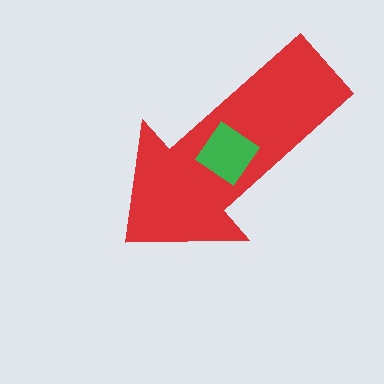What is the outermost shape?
The red arrow.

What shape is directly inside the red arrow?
The green diamond.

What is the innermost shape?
The green diamond.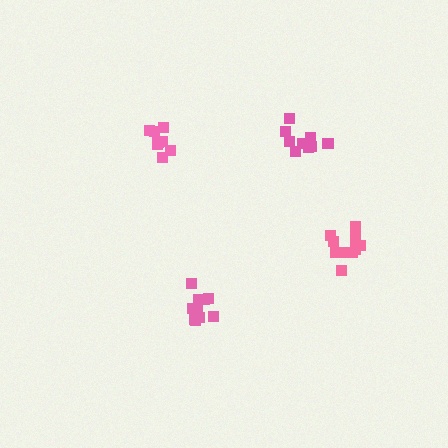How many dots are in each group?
Group 1: 10 dots, Group 2: 8 dots, Group 3: 11 dots, Group 4: 10 dots (39 total).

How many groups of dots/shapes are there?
There are 4 groups.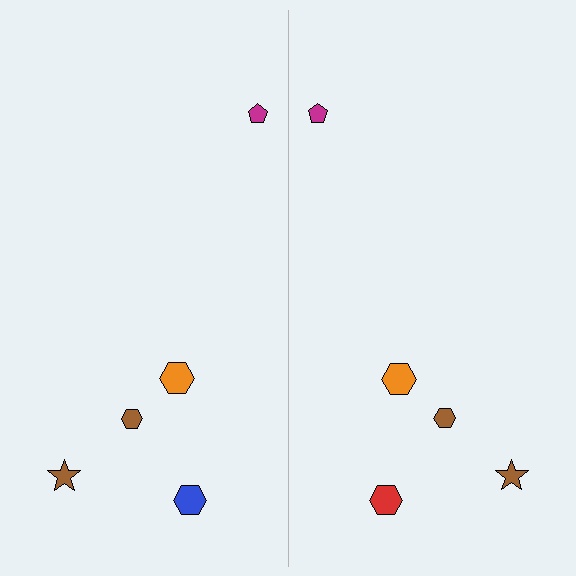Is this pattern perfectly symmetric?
No, the pattern is not perfectly symmetric. The red hexagon on the right side breaks the symmetry — its mirror counterpart is blue.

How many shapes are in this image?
There are 10 shapes in this image.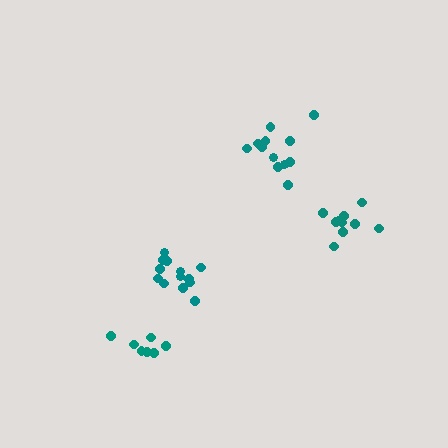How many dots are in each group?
Group 1: 12 dots, Group 2: 10 dots, Group 3: 13 dots, Group 4: 7 dots (42 total).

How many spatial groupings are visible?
There are 4 spatial groupings.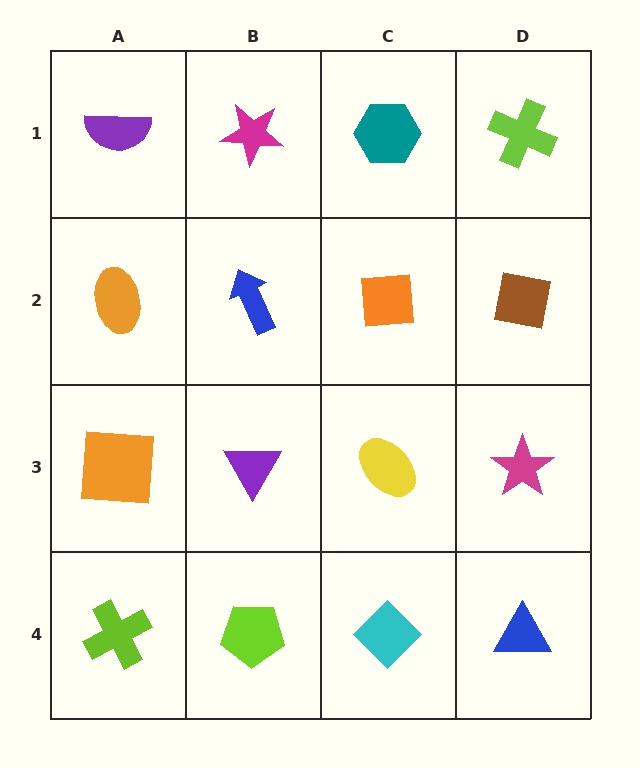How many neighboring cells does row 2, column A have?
3.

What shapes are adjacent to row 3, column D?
A brown square (row 2, column D), a blue triangle (row 4, column D), a yellow ellipse (row 3, column C).